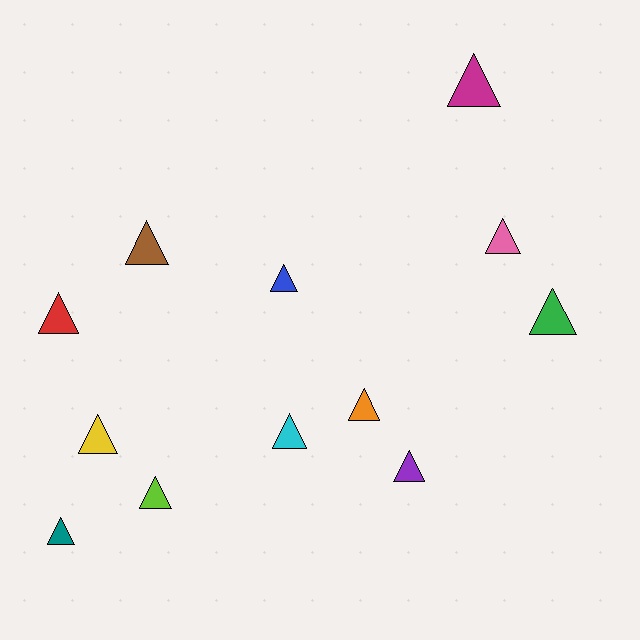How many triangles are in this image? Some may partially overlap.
There are 12 triangles.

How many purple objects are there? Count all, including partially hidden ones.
There is 1 purple object.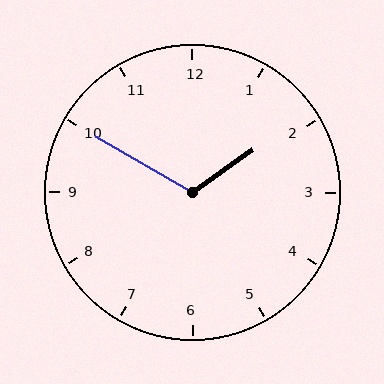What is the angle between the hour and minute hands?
Approximately 115 degrees.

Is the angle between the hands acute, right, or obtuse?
It is obtuse.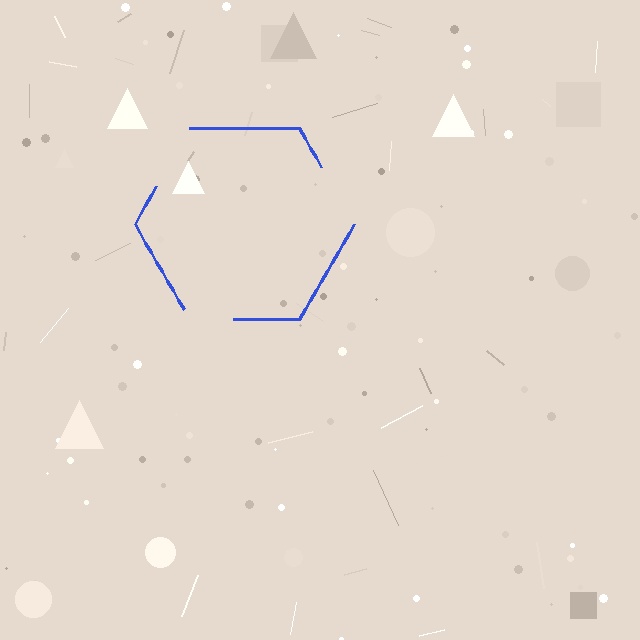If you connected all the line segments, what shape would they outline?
They would outline a hexagon.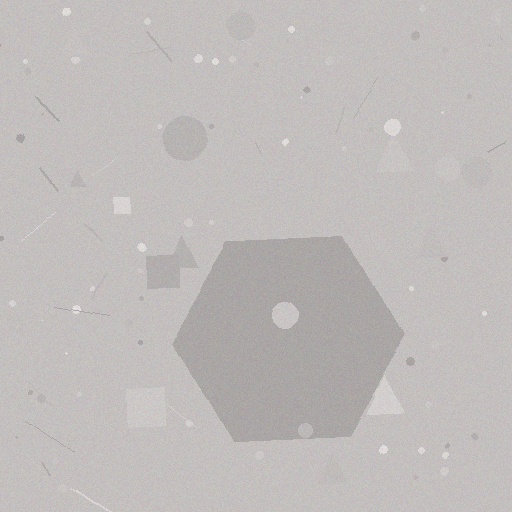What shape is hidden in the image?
A hexagon is hidden in the image.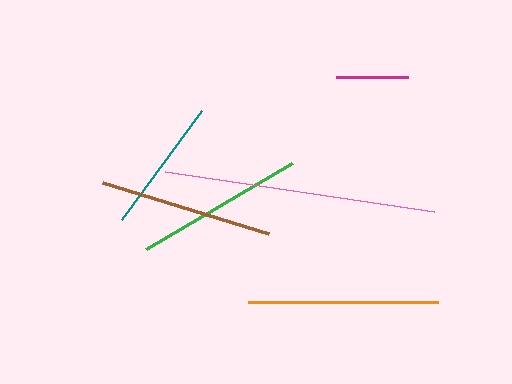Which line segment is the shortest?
The magenta line is the shortest at approximately 72 pixels.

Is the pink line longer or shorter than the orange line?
The pink line is longer than the orange line.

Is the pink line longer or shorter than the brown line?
The pink line is longer than the brown line.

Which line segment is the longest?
The pink line is the longest at approximately 271 pixels.